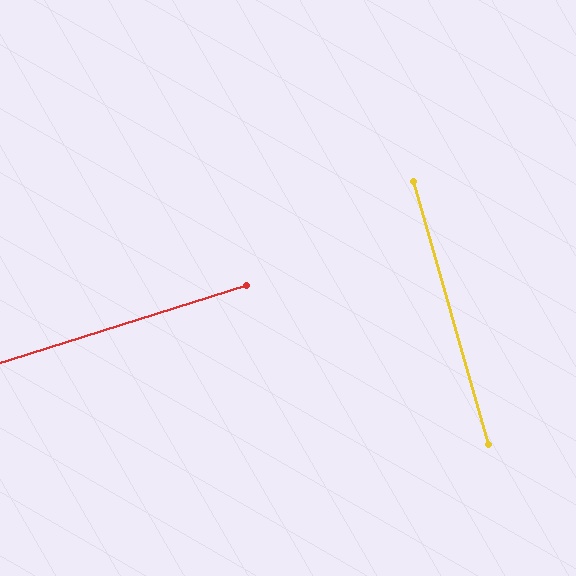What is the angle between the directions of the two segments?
Approximately 88 degrees.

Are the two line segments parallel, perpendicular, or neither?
Perpendicular — they meet at approximately 88°.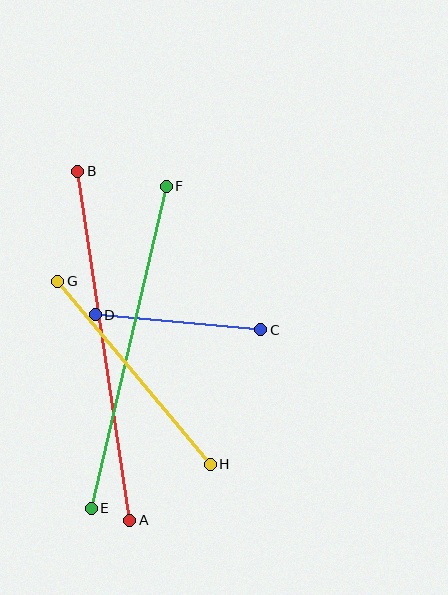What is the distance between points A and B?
The distance is approximately 353 pixels.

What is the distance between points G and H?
The distance is approximately 238 pixels.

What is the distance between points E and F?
The distance is approximately 330 pixels.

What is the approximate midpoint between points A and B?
The midpoint is at approximately (104, 346) pixels.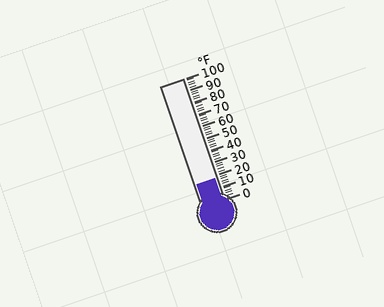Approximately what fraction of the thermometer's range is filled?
The thermometer is filled to approximately 20% of its range.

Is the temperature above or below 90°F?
The temperature is below 90°F.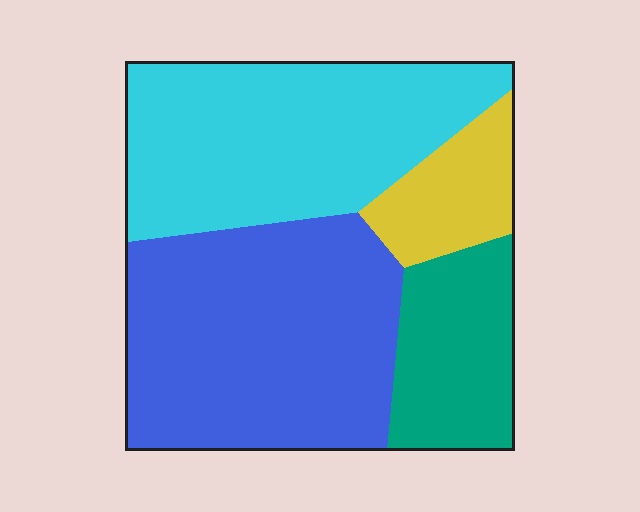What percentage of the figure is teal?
Teal covers about 15% of the figure.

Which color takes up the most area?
Blue, at roughly 40%.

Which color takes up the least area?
Yellow, at roughly 10%.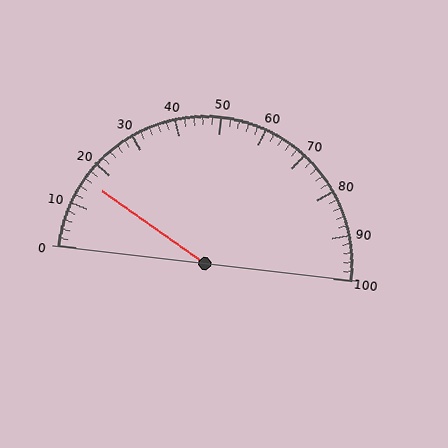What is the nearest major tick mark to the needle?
The nearest major tick mark is 20.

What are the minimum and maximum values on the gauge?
The gauge ranges from 0 to 100.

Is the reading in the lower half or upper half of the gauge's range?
The reading is in the lower half of the range (0 to 100).